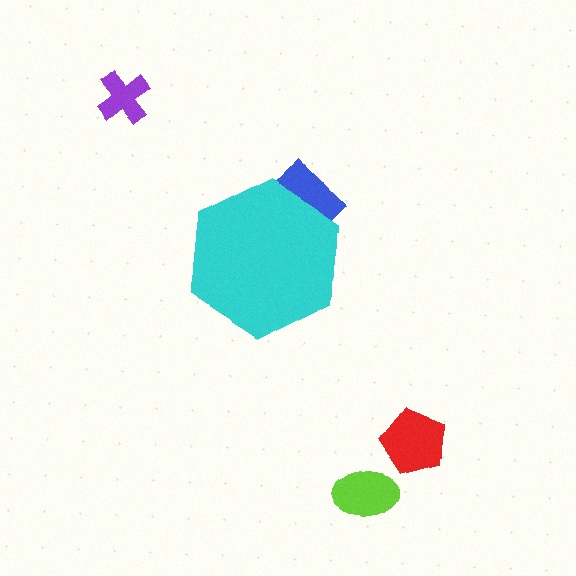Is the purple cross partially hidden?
No, the purple cross is fully visible.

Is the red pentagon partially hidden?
No, the red pentagon is fully visible.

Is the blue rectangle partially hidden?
Yes, the blue rectangle is partially hidden behind the cyan hexagon.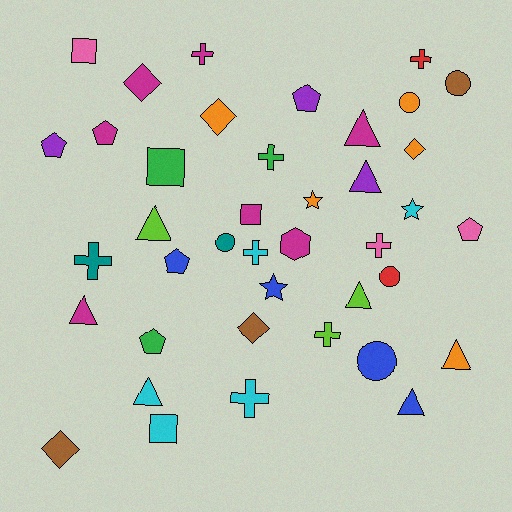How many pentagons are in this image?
There are 6 pentagons.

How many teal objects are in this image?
There are 2 teal objects.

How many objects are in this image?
There are 40 objects.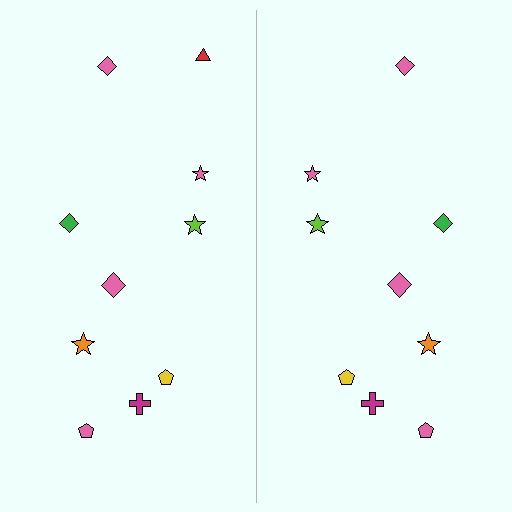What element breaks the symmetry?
A red triangle is missing from the right side.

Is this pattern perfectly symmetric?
No, the pattern is not perfectly symmetric. A red triangle is missing from the right side.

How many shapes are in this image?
There are 19 shapes in this image.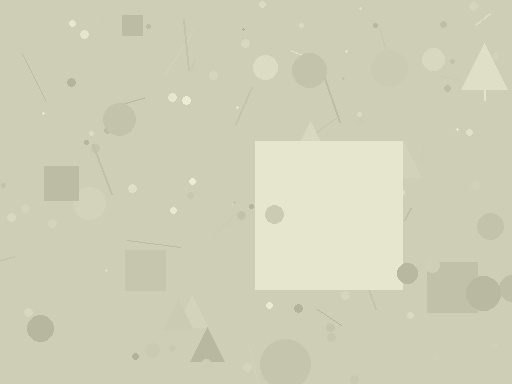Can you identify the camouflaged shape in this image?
The camouflaged shape is a square.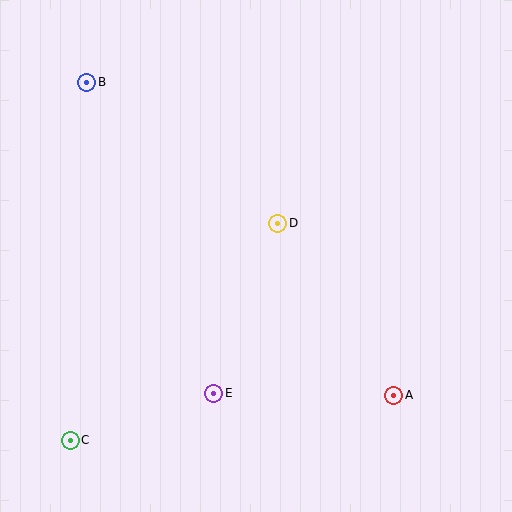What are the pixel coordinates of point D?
Point D is at (278, 223).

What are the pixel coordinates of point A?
Point A is at (394, 395).